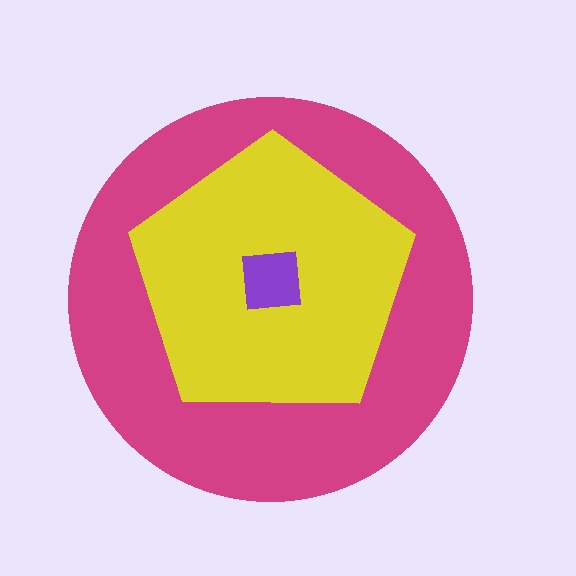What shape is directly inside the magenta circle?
The yellow pentagon.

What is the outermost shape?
The magenta circle.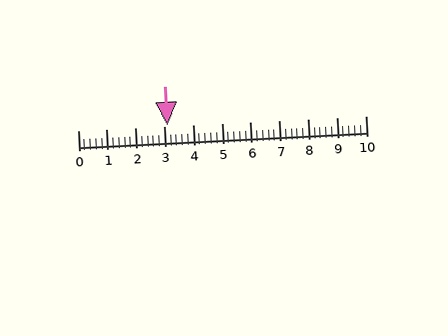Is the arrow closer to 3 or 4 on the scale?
The arrow is closer to 3.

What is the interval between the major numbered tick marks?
The major tick marks are spaced 1 units apart.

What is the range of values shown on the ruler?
The ruler shows values from 0 to 10.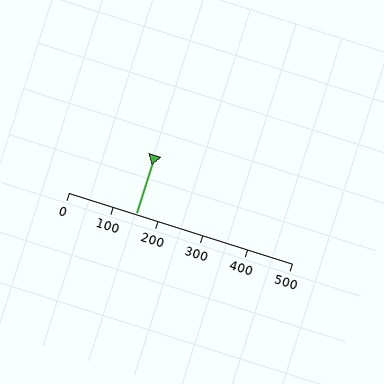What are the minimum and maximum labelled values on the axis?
The axis runs from 0 to 500.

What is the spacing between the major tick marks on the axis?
The major ticks are spaced 100 apart.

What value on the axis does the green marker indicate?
The marker indicates approximately 150.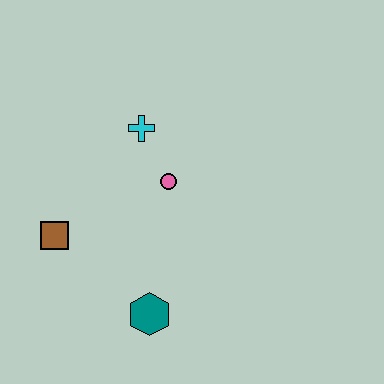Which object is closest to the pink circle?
The cyan cross is closest to the pink circle.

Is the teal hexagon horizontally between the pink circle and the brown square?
Yes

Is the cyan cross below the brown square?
No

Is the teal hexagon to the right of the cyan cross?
Yes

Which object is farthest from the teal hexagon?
The cyan cross is farthest from the teal hexagon.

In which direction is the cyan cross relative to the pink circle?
The cyan cross is above the pink circle.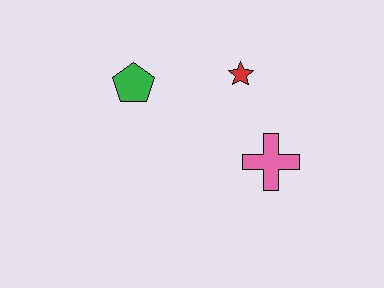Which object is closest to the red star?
The pink cross is closest to the red star.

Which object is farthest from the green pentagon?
The pink cross is farthest from the green pentagon.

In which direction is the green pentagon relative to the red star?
The green pentagon is to the left of the red star.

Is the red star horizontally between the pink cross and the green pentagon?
Yes